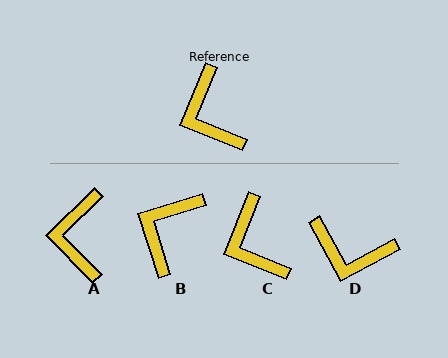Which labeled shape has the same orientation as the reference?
C.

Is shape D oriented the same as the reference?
No, it is off by about 50 degrees.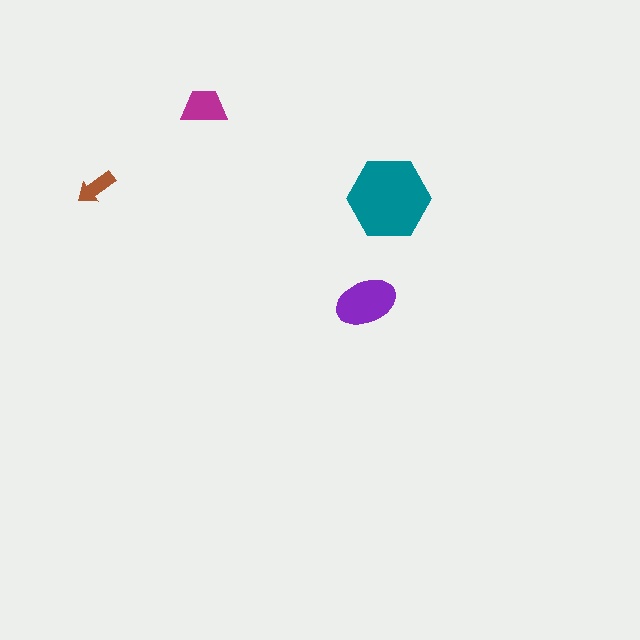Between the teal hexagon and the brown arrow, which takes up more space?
The teal hexagon.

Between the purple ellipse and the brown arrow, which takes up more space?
The purple ellipse.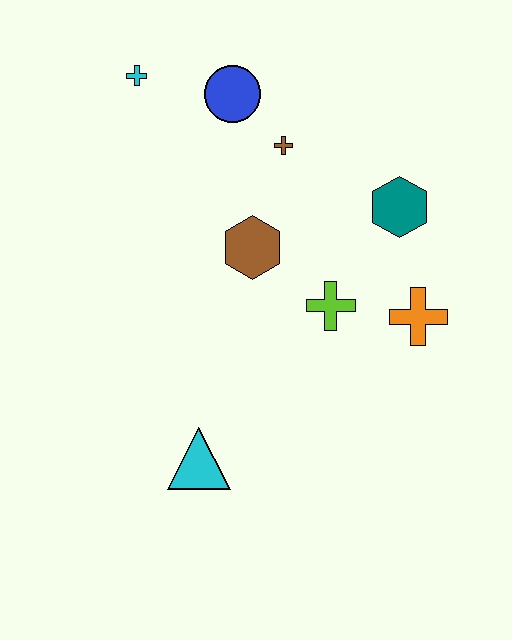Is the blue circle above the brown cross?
Yes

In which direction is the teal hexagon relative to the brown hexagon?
The teal hexagon is to the right of the brown hexagon.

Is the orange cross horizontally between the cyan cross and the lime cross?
No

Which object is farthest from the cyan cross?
The cyan triangle is farthest from the cyan cross.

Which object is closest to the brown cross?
The blue circle is closest to the brown cross.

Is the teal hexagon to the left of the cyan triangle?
No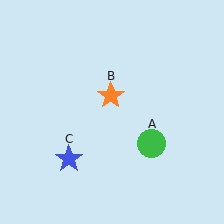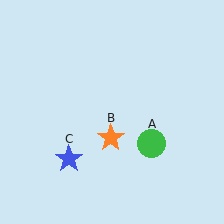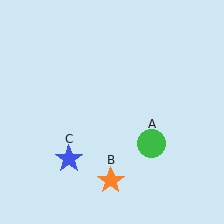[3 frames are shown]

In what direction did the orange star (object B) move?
The orange star (object B) moved down.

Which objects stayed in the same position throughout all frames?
Green circle (object A) and blue star (object C) remained stationary.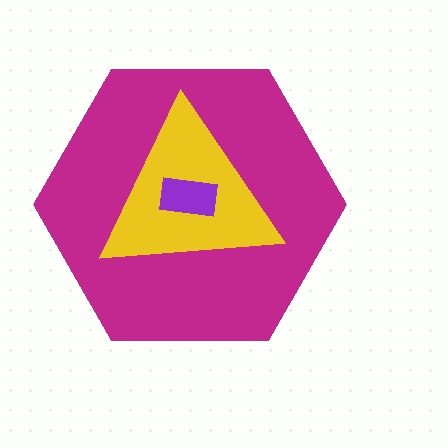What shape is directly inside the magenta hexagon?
The yellow triangle.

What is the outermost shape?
The magenta hexagon.